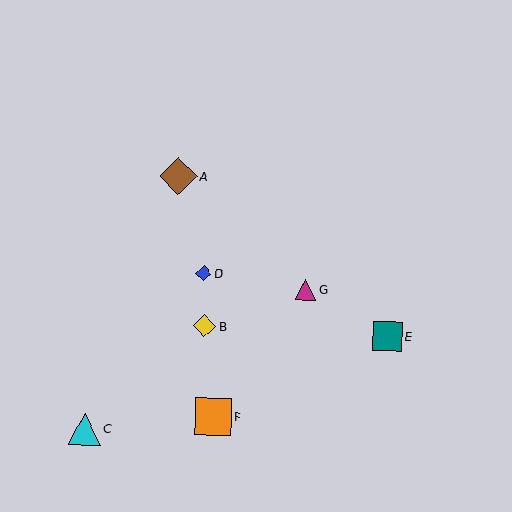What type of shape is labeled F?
Shape F is an orange square.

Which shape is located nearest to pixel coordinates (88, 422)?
The cyan triangle (labeled C) at (85, 429) is nearest to that location.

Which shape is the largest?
The brown diamond (labeled A) is the largest.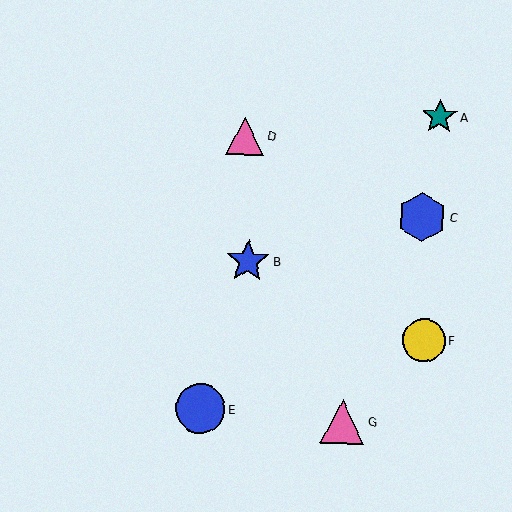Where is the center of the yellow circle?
The center of the yellow circle is at (424, 340).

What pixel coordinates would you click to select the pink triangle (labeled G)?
Click at (342, 422) to select the pink triangle G.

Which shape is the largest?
The blue circle (labeled E) is the largest.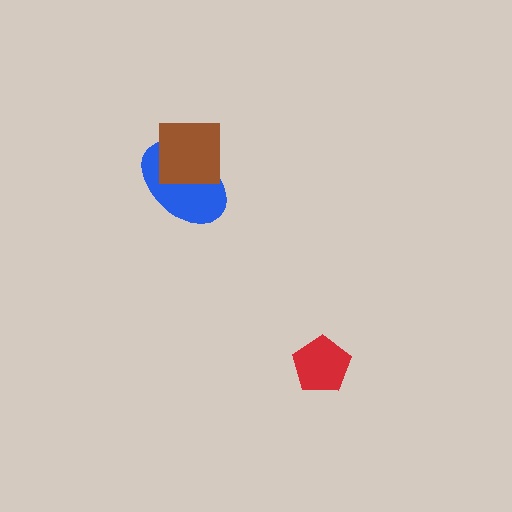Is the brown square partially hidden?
No, no other shape covers it.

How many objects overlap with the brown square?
1 object overlaps with the brown square.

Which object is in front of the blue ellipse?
The brown square is in front of the blue ellipse.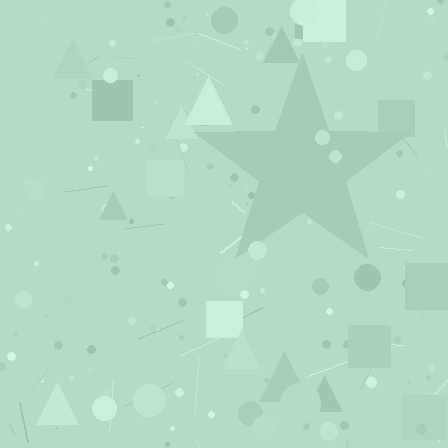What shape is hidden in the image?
A star is hidden in the image.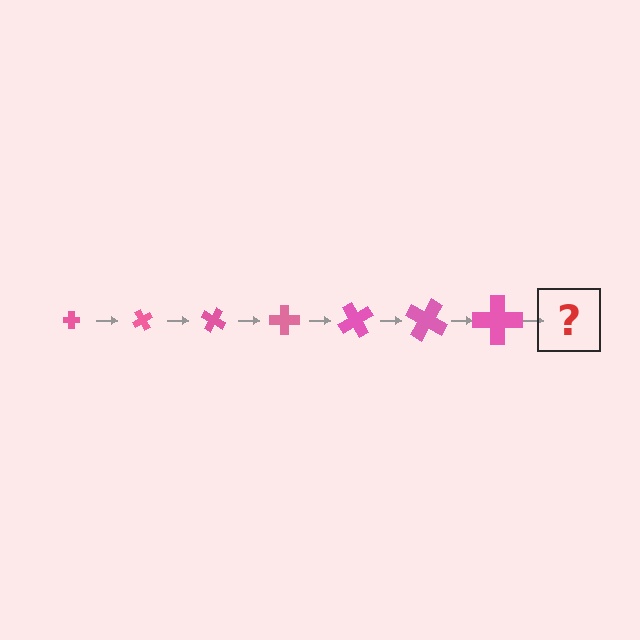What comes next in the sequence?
The next element should be a cross, larger than the previous one and rotated 420 degrees from the start.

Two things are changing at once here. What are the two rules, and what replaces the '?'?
The two rules are that the cross grows larger each step and it rotates 60 degrees each step. The '?' should be a cross, larger than the previous one and rotated 420 degrees from the start.